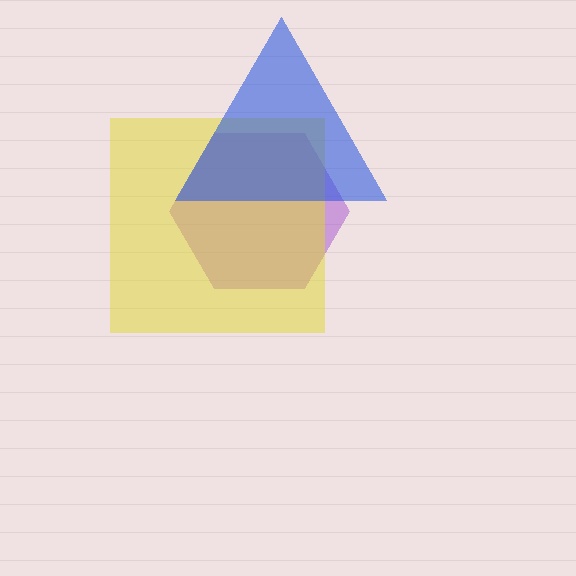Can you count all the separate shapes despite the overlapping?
Yes, there are 3 separate shapes.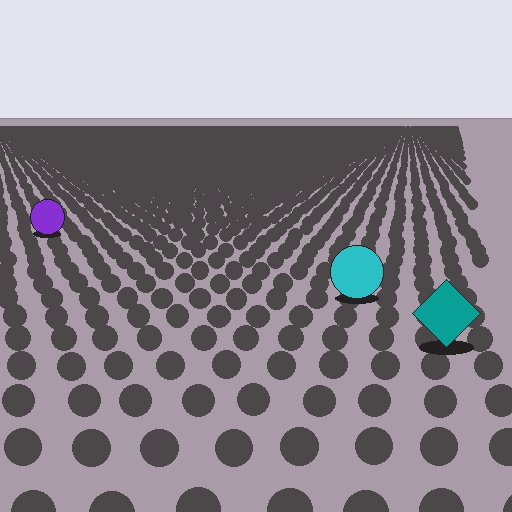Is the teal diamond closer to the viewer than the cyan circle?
Yes. The teal diamond is closer — you can tell from the texture gradient: the ground texture is coarser near it.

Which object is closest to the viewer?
The teal diamond is closest. The texture marks near it are larger and more spread out.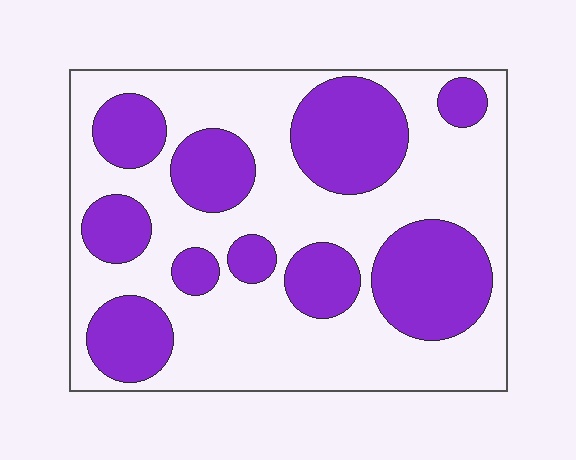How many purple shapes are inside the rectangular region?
10.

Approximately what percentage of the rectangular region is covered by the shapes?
Approximately 40%.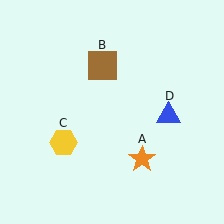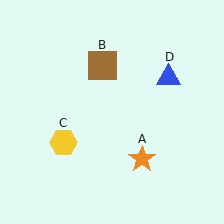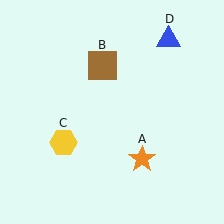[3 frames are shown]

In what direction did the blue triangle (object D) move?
The blue triangle (object D) moved up.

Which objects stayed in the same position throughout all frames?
Orange star (object A) and brown square (object B) and yellow hexagon (object C) remained stationary.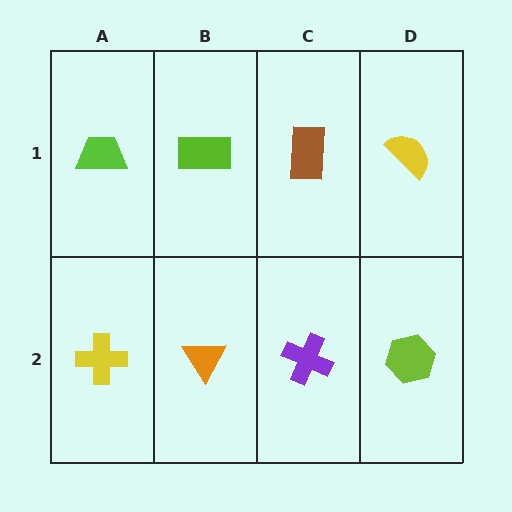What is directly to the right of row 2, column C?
A lime hexagon.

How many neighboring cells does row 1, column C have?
3.